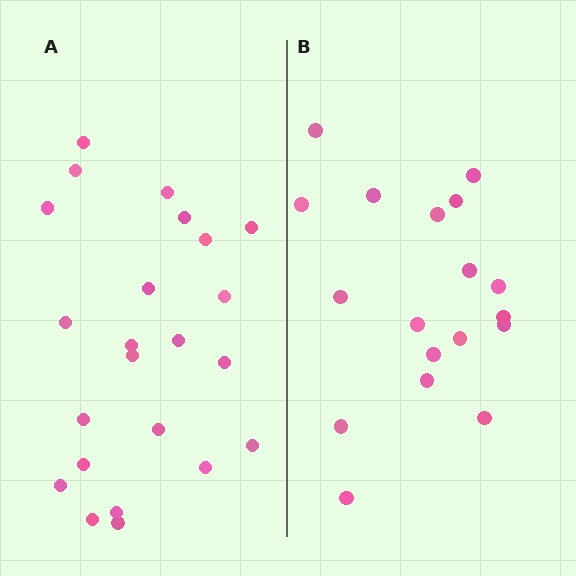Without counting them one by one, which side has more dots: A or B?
Region A (the left region) has more dots.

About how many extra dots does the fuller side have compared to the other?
Region A has about 5 more dots than region B.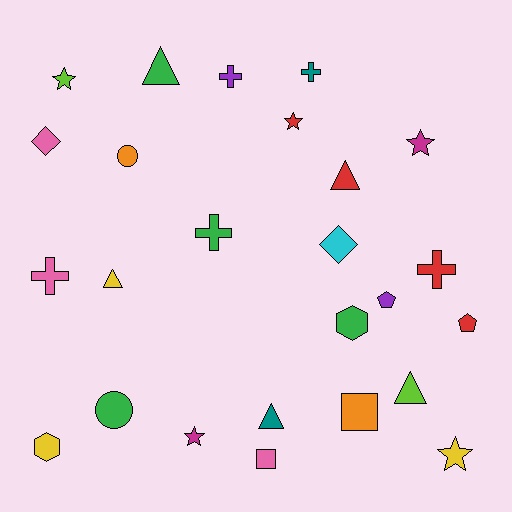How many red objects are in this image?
There are 4 red objects.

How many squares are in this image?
There are 2 squares.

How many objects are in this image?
There are 25 objects.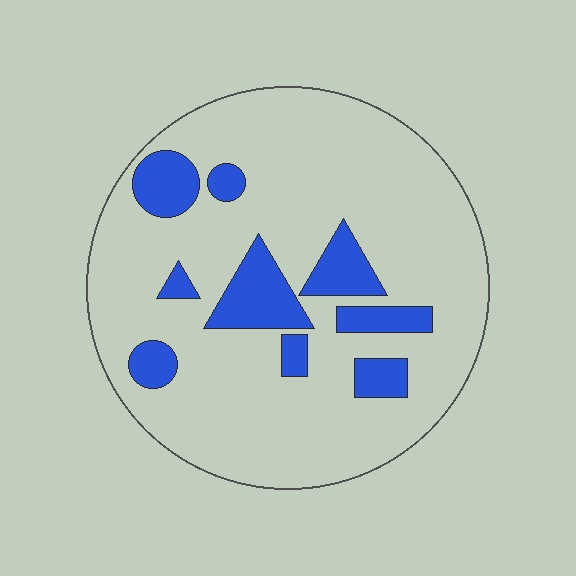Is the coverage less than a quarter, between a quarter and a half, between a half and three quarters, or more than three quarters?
Less than a quarter.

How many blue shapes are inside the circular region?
9.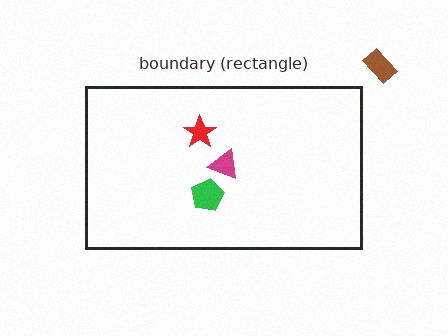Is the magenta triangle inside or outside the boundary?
Inside.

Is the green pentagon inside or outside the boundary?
Inside.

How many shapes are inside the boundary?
3 inside, 1 outside.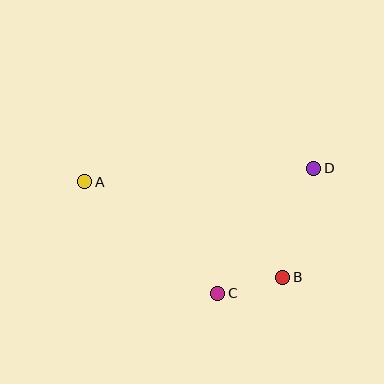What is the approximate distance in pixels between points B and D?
The distance between B and D is approximately 113 pixels.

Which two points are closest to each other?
Points B and C are closest to each other.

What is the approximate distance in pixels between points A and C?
The distance between A and C is approximately 173 pixels.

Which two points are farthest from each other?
Points A and D are farthest from each other.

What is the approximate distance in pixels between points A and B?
The distance between A and B is approximately 220 pixels.